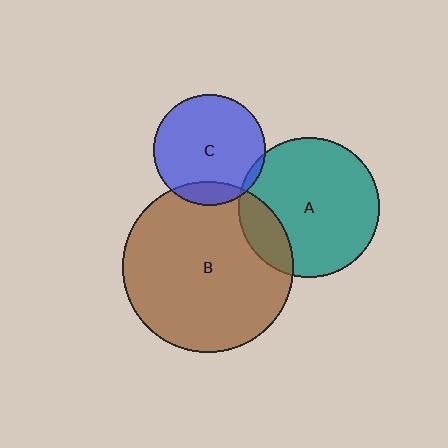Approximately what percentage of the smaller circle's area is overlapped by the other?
Approximately 15%.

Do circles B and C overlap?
Yes.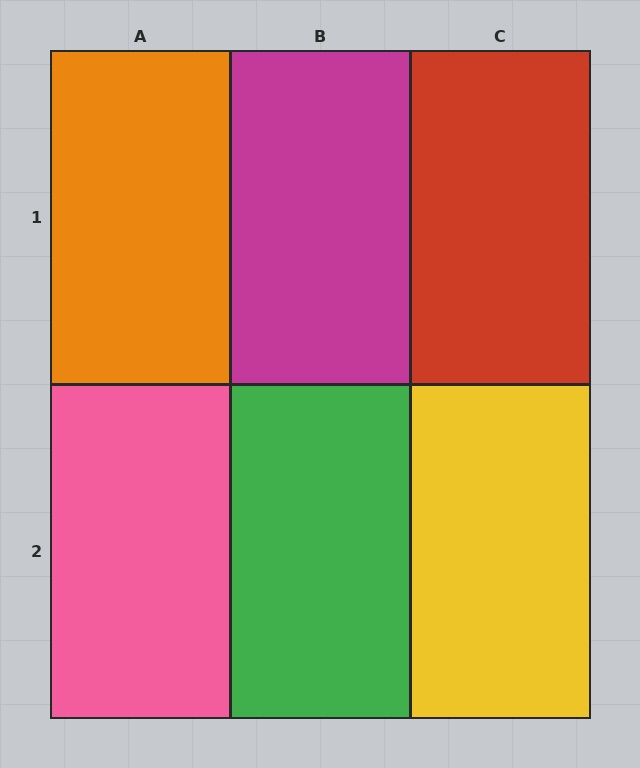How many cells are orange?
1 cell is orange.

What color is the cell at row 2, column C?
Yellow.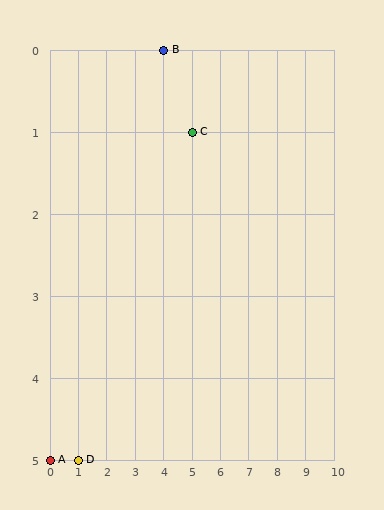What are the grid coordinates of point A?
Point A is at grid coordinates (0, 5).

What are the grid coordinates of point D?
Point D is at grid coordinates (1, 5).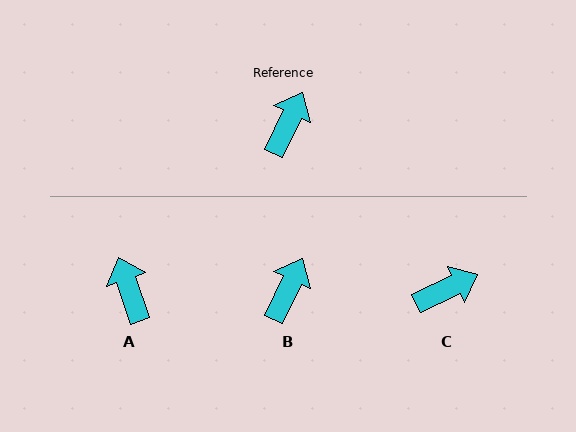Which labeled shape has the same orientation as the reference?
B.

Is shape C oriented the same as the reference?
No, it is off by about 40 degrees.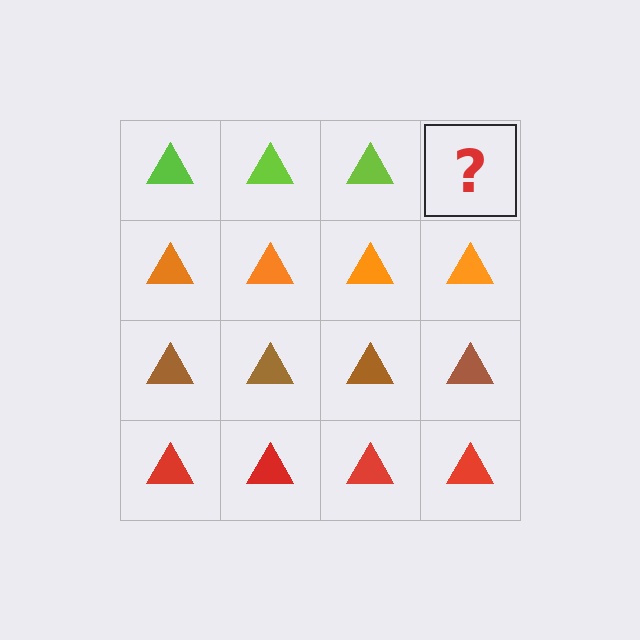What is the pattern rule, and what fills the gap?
The rule is that each row has a consistent color. The gap should be filled with a lime triangle.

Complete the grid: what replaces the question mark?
The question mark should be replaced with a lime triangle.